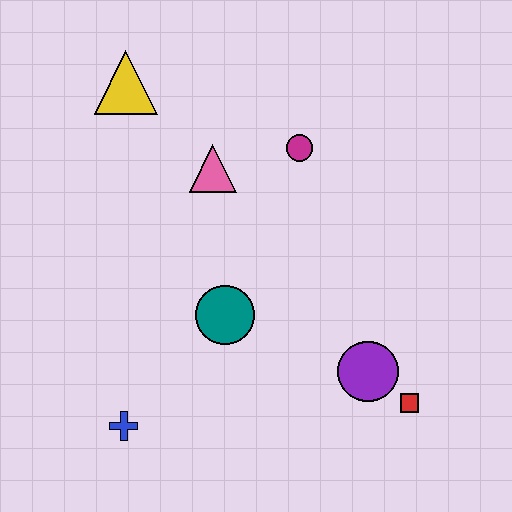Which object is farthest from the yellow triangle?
The red square is farthest from the yellow triangle.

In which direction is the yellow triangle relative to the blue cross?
The yellow triangle is above the blue cross.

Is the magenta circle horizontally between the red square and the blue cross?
Yes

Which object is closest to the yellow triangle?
The pink triangle is closest to the yellow triangle.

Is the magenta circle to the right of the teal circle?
Yes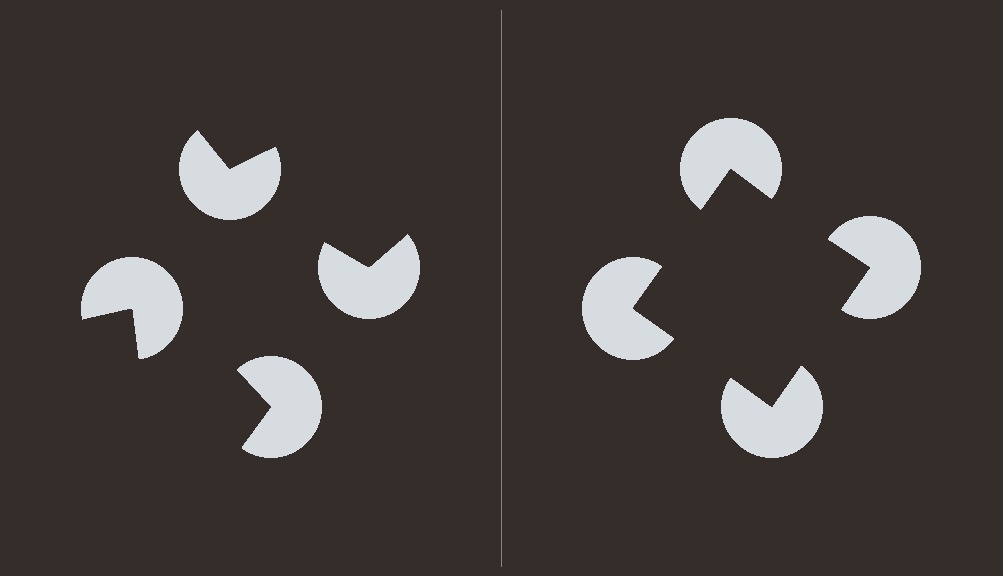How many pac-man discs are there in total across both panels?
8 — 4 on each side.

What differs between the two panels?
The pac-man discs are positioned identically on both sides; only the wedge orientations differ. On the right they align to a square; on the left they are misaligned.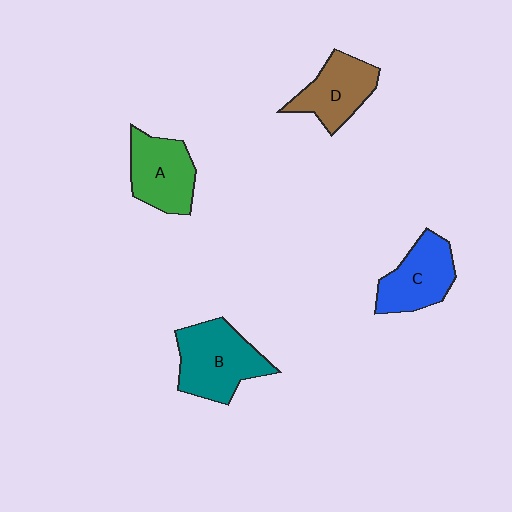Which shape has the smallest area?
Shape D (brown).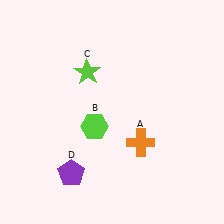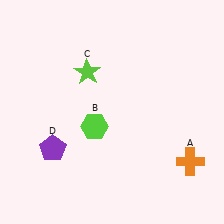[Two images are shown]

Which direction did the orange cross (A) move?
The orange cross (A) moved right.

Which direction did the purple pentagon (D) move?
The purple pentagon (D) moved up.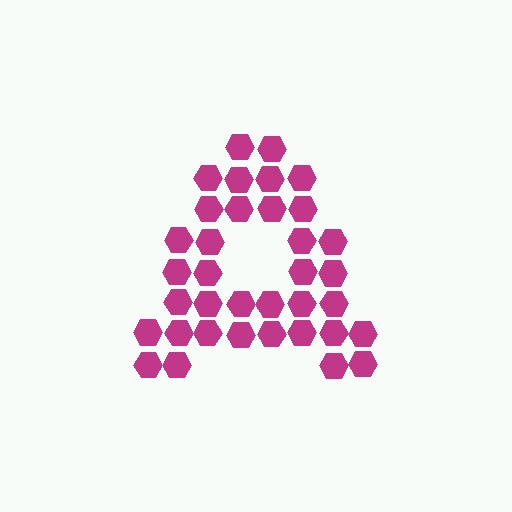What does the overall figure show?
The overall figure shows the letter A.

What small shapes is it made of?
It is made of small hexagons.